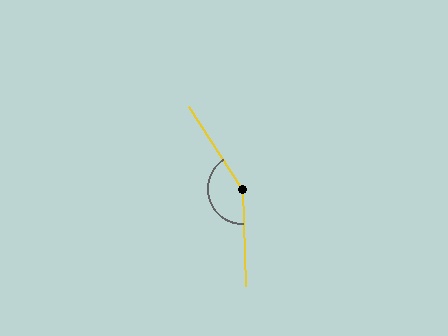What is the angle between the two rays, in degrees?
Approximately 148 degrees.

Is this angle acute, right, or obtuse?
It is obtuse.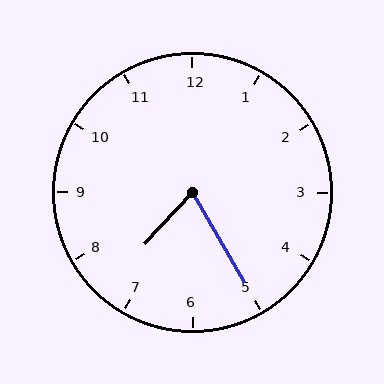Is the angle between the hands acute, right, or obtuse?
It is acute.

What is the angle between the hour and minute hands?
Approximately 72 degrees.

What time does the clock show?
7:25.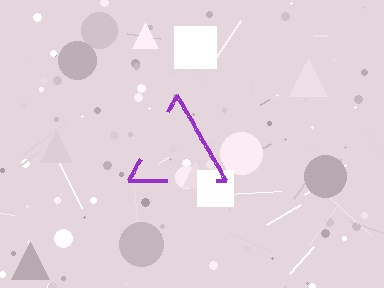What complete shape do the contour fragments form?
The contour fragments form a triangle.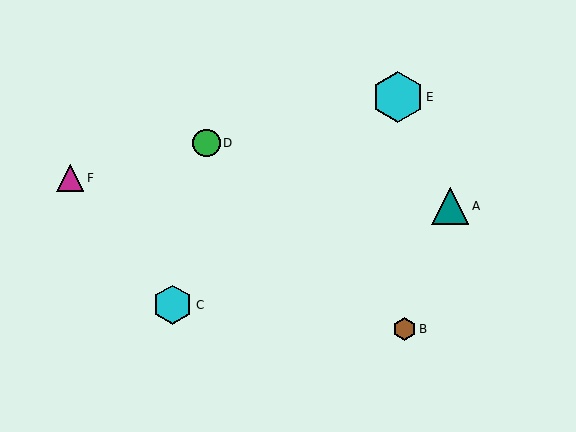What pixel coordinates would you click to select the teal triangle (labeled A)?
Click at (450, 206) to select the teal triangle A.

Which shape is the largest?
The cyan hexagon (labeled E) is the largest.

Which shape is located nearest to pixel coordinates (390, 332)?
The brown hexagon (labeled B) at (404, 329) is nearest to that location.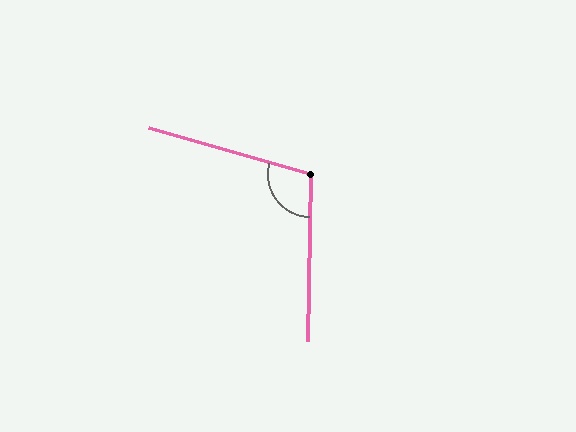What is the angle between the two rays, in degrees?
Approximately 105 degrees.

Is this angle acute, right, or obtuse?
It is obtuse.